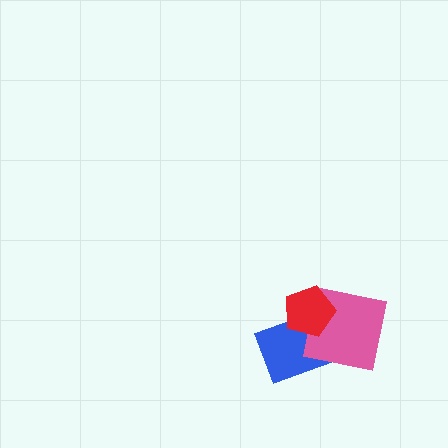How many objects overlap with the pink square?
2 objects overlap with the pink square.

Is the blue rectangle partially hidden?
Yes, it is partially covered by another shape.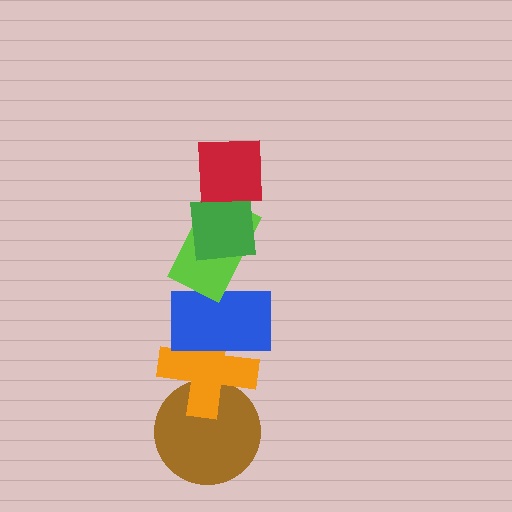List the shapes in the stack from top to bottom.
From top to bottom: the red square, the green square, the lime rectangle, the blue rectangle, the orange cross, the brown circle.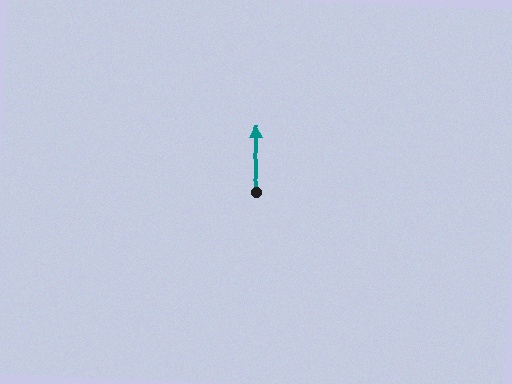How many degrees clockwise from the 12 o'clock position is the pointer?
Approximately 358 degrees.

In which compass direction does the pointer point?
North.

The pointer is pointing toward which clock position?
Roughly 12 o'clock.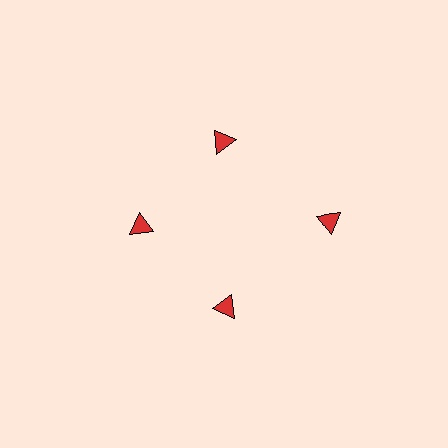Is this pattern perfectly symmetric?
No. The 4 red triangles are arranged in a ring, but one element near the 3 o'clock position is pushed outward from the center, breaking the 4-fold rotational symmetry.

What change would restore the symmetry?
The symmetry would be restored by moving it inward, back onto the ring so that all 4 triangles sit at equal angles and equal distance from the center.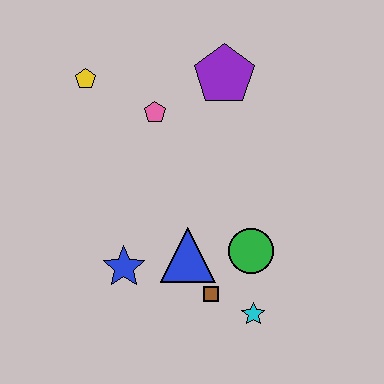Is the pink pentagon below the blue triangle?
No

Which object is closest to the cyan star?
The brown square is closest to the cyan star.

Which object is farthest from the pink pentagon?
The cyan star is farthest from the pink pentagon.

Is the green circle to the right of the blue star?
Yes